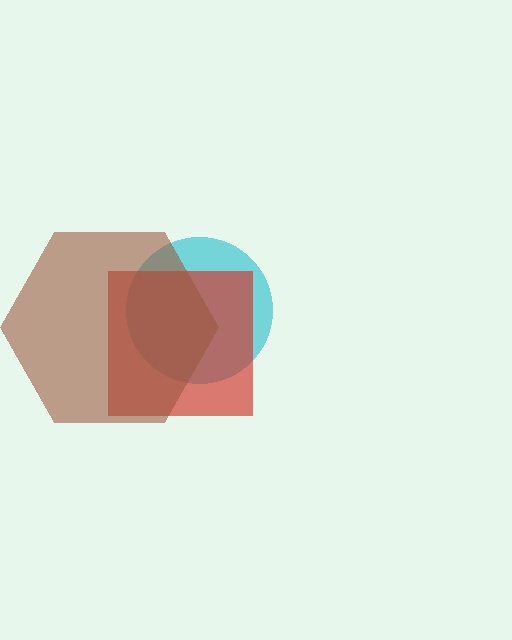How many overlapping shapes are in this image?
There are 3 overlapping shapes in the image.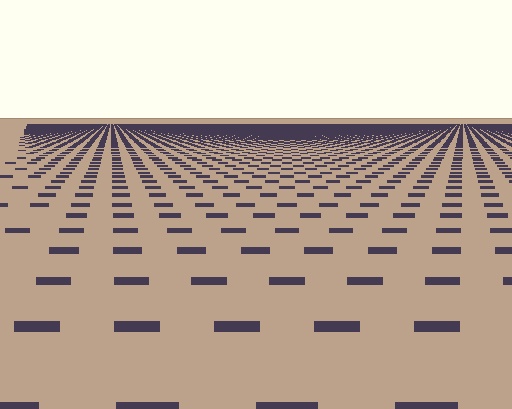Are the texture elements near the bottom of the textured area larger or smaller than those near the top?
Larger. Near the bottom, elements are closer to the viewer and appear at a bigger on-screen size.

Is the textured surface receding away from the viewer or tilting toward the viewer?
The surface is receding away from the viewer. Texture elements get smaller and denser toward the top.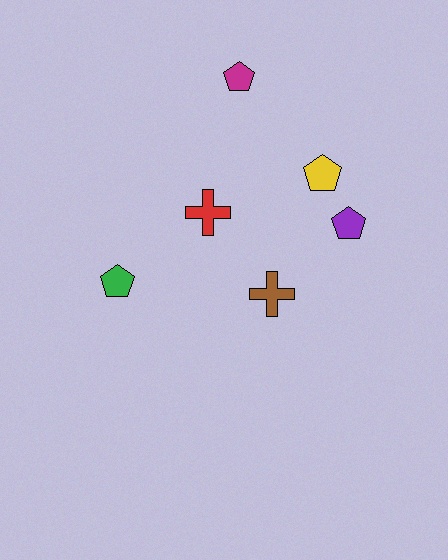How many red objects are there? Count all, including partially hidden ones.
There is 1 red object.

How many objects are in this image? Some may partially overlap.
There are 6 objects.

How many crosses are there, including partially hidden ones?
There are 2 crosses.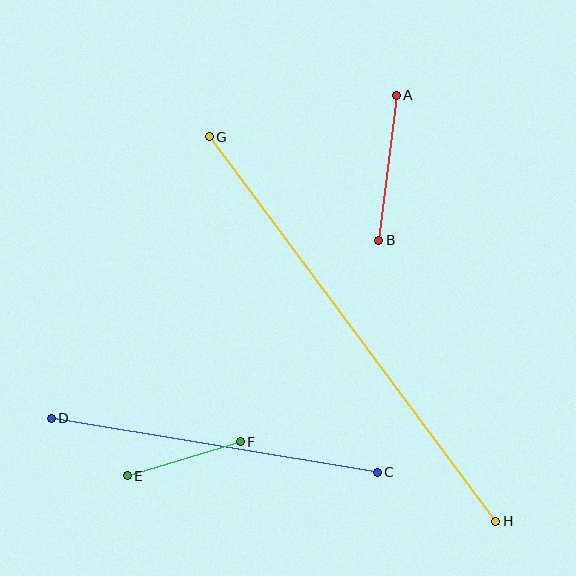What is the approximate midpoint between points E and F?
The midpoint is at approximately (184, 459) pixels.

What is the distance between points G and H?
The distance is approximately 480 pixels.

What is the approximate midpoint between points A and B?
The midpoint is at approximately (388, 168) pixels.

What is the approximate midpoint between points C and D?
The midpoint is at approximately (214, 445) pixels.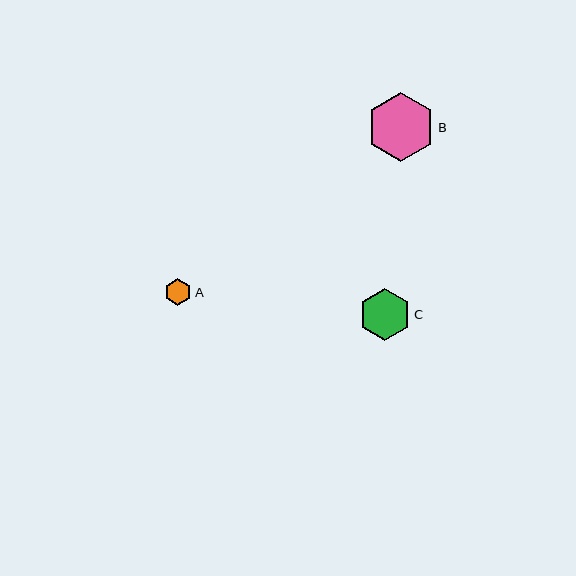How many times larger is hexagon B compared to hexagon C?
Hexagon B is approximately 1.3 times the size of hexagon C.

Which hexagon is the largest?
Hexagon B is the largest with a size of approximately 69 pixels.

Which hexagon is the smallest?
Hexagon A is the smallest with a size of approximately 27 pixels.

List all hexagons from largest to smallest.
From largest to smallest: B, C, A.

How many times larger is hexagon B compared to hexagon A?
Hexagon B is approximately 2.5 times the size of hexagon A.